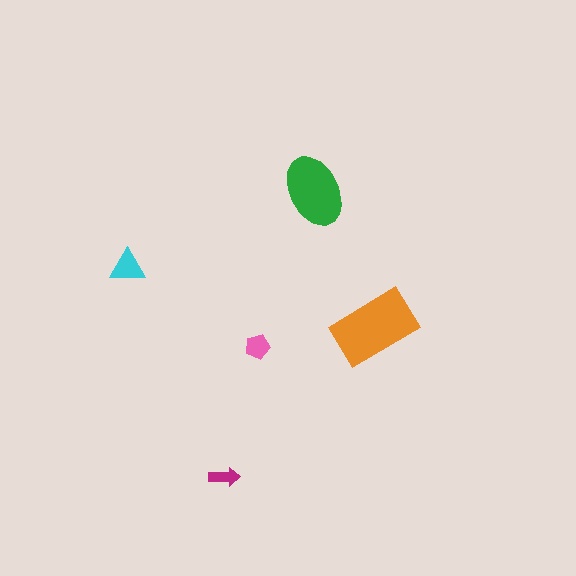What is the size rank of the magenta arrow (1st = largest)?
5th.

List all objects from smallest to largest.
The magenta arrow, the pink pentagon, the cyan triangle, the green ellipse, the orange rectangle.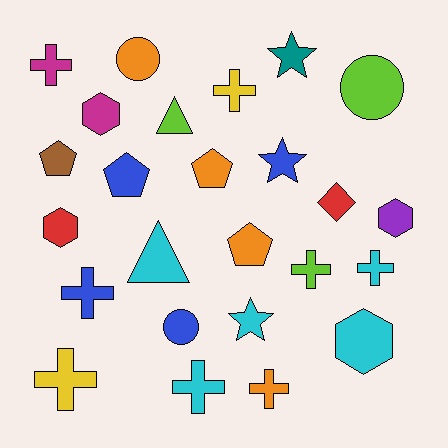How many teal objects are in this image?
There is 1 teal object.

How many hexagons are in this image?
There are 4 hexagons.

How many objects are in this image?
There are 25 objects.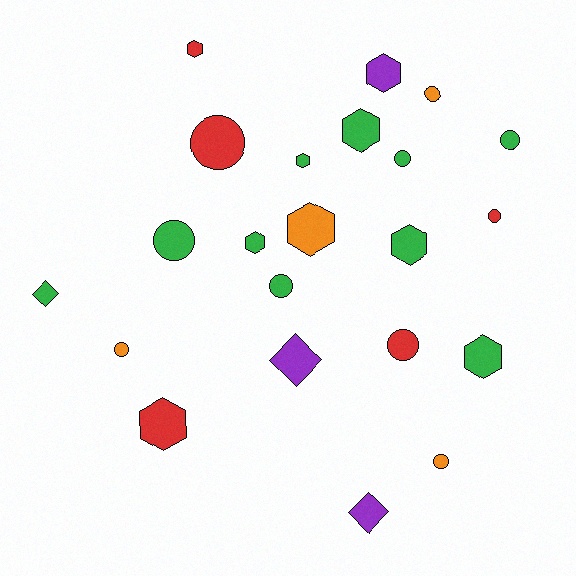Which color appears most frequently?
Green, with 10 objects.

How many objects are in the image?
There are 22 objects.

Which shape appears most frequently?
Circle, with 10 objects.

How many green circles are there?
There are 4 green circles.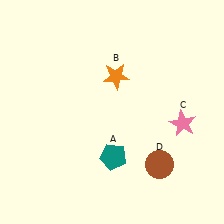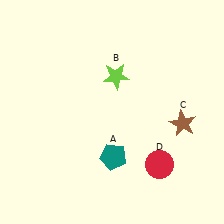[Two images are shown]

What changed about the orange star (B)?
In Image 1, B is orange. In Image 2, it changed to lime.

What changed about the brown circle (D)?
In Image 1, D is brown. In Image 2, it changed to red.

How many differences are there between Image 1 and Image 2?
There are 3 differences between the two images.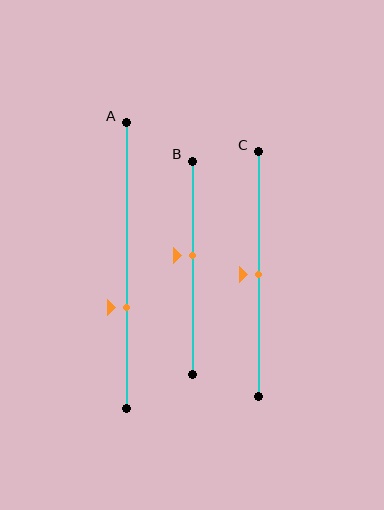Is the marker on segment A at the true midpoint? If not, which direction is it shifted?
No, the marker on segment A is shifted downward by about 14% of the segment length.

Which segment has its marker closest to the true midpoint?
Segment C has its marker closest to the true midpoint.